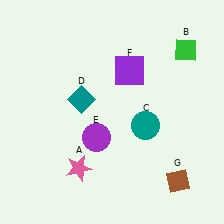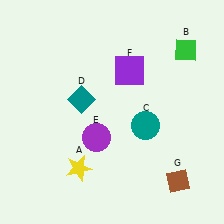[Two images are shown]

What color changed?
The star (A) changed from pink in Image 1 to yellow in Image 2.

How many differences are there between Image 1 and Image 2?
There is 1 difference between the two images.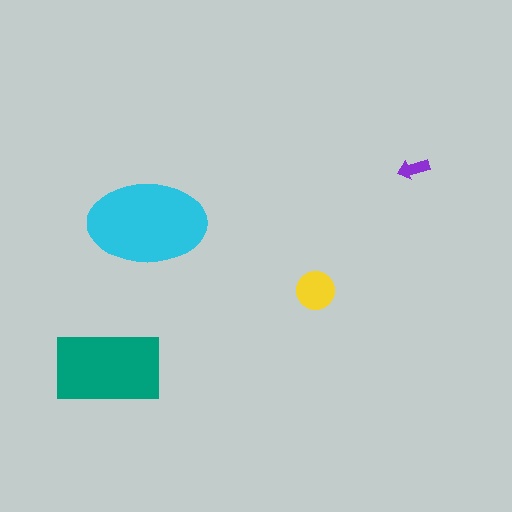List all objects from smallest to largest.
The purple arrow, the yellow circle, the teal rectangle, the cyan ellipse.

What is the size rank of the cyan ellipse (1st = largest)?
1st.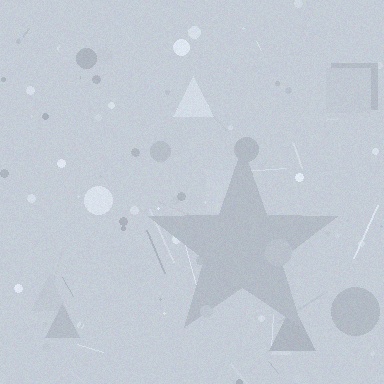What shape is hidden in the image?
A star is hidden in the image.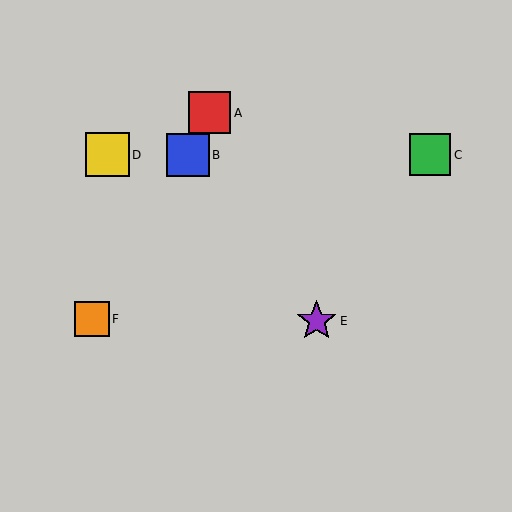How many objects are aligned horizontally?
3 objects (B, C, D) are aligned horizontally.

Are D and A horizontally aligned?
No, D is at y≈155 and A is at y≈113.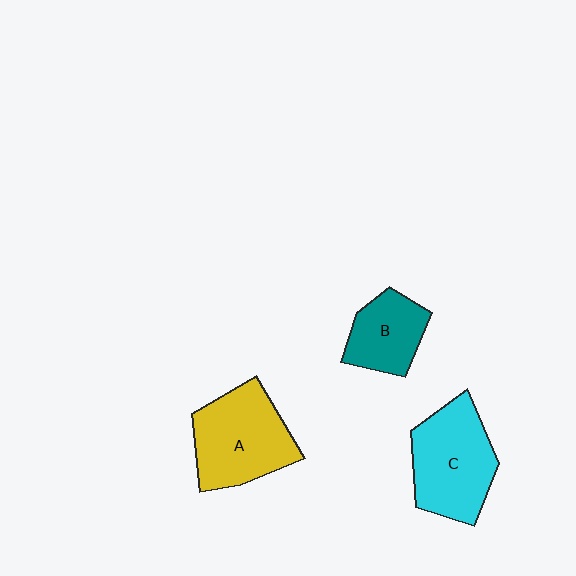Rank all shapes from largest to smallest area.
From largest to smallest: A (yellow), C (cyan), B (teal).